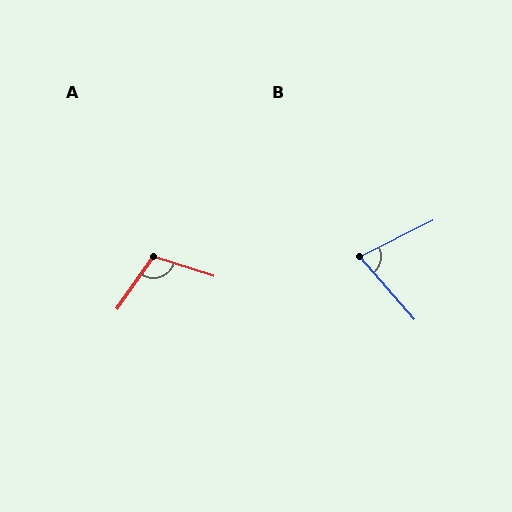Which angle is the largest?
A, at approximately 107 degrees.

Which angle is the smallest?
B, at approximately 75 degrees.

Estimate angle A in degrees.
Approximately 107 degrees.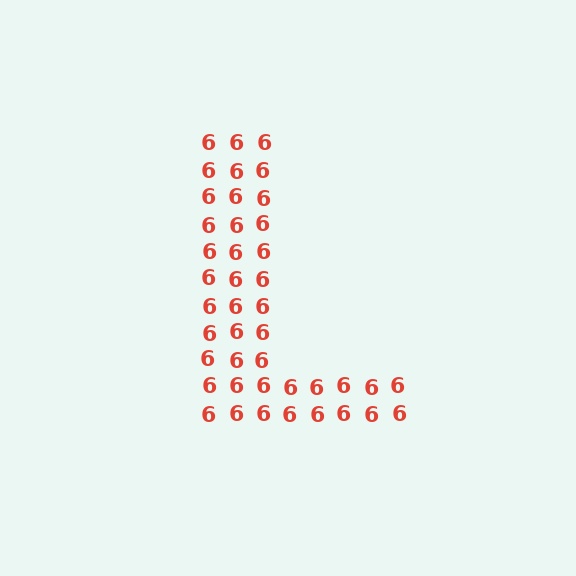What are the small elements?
The small elements are digit 6's.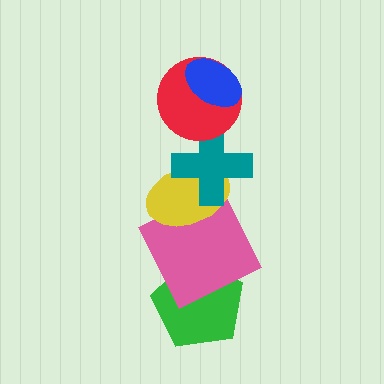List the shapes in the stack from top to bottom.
From top to bottom: the blue ellipse, the red circle, the teal cross, the yellow ellipse, the pink square, the green pentagon.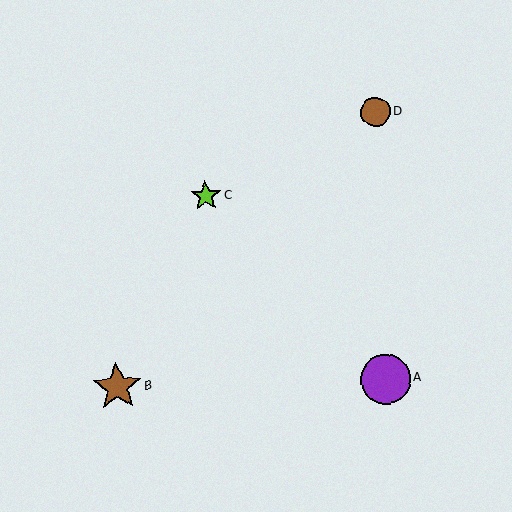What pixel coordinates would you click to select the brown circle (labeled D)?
Click at (375, 112) to select the brown circle D.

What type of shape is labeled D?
Shape D is a brown circle.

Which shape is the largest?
The purple circle (labeled A) is the largest.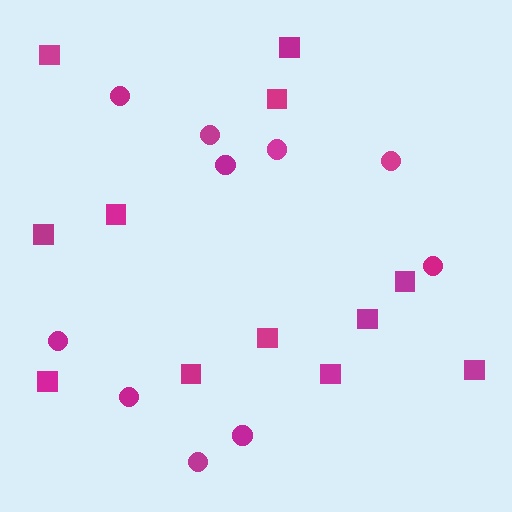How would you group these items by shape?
There are 2 groups: one group of squares (12) and one group of circles (10).